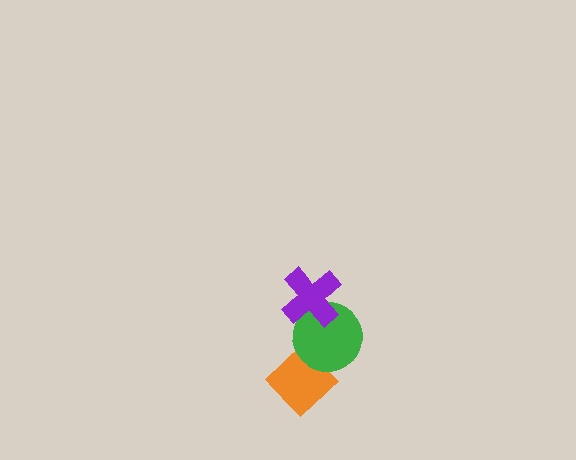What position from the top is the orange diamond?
The orange diamond is 3rd from the top.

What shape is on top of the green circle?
The purple cross is on top of the green circle.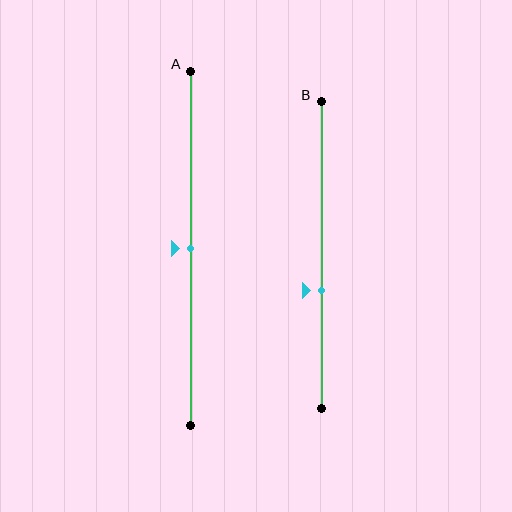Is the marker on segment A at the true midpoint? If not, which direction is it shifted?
Yes, the marker on segment A is at the true midpoint.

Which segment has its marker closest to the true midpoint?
Segment A has its marker closest to the true midpoint.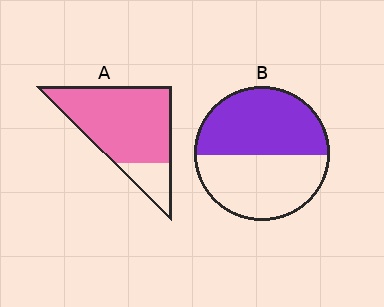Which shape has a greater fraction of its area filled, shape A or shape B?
Shape A.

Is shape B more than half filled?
Roughly half.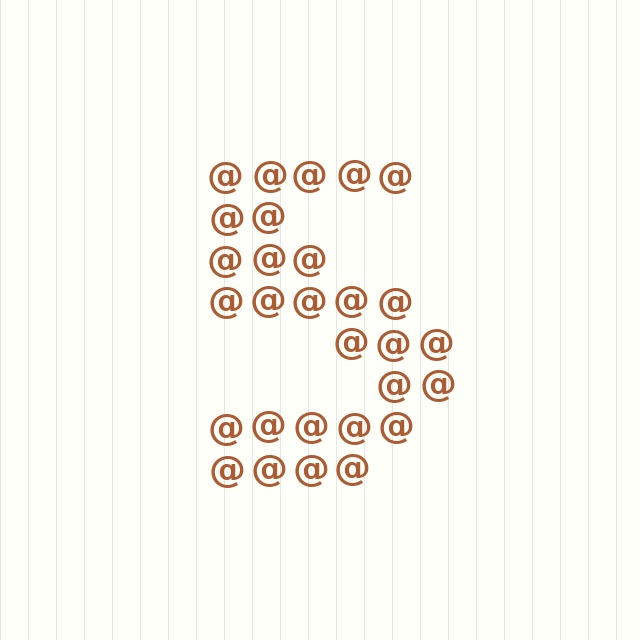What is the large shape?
The large shape is the digit 5.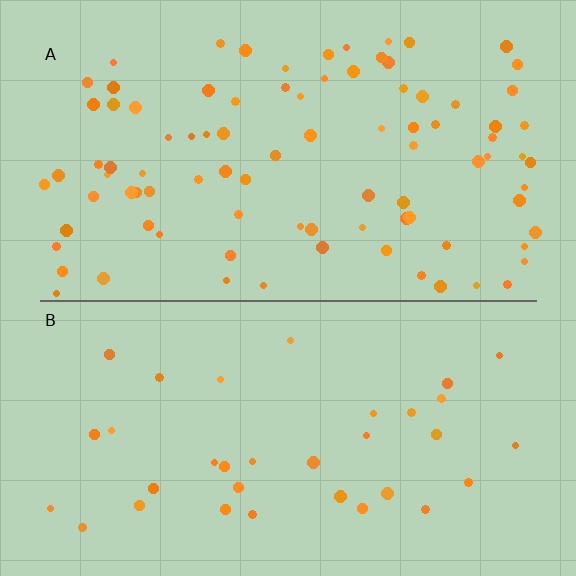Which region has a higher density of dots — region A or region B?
A (the top).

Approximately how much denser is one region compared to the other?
Approximately 2.6× — region A over region B.